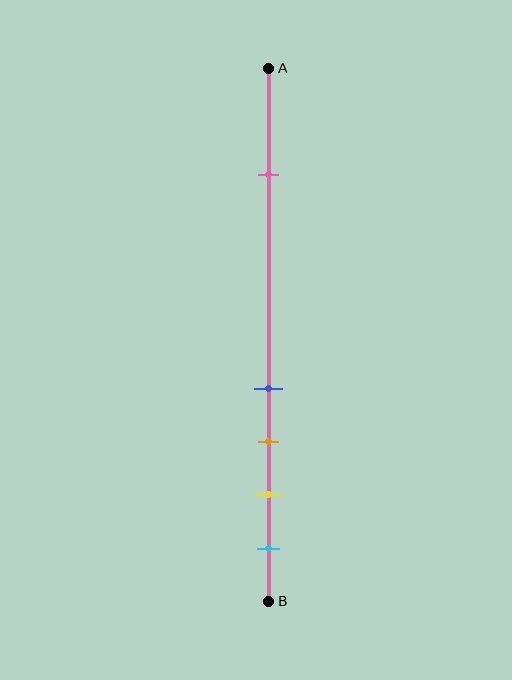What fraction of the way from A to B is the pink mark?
The pink mark is approximately 20% (0.2) of the way from A to B.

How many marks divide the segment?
There are 5 marks dividing the segment.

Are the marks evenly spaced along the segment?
No, the marks are not evenly spaced.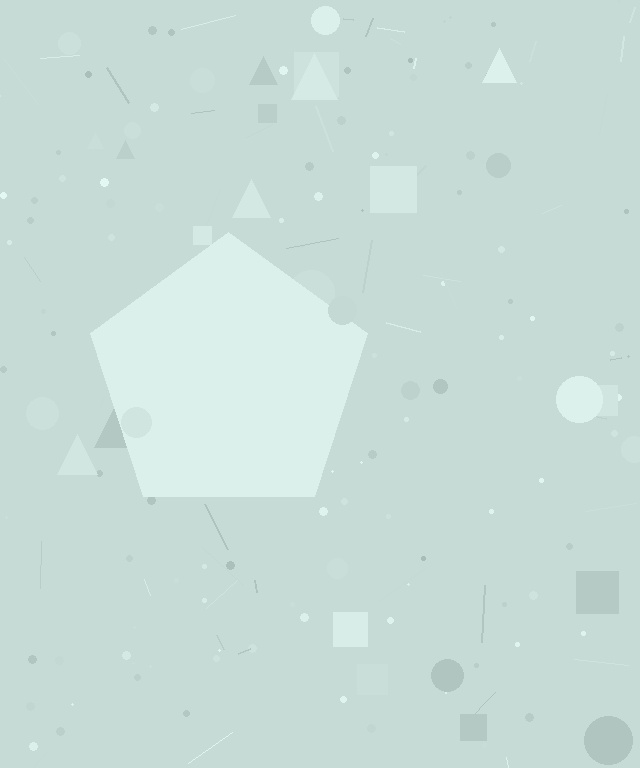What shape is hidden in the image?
A pentagon is hidden in the image.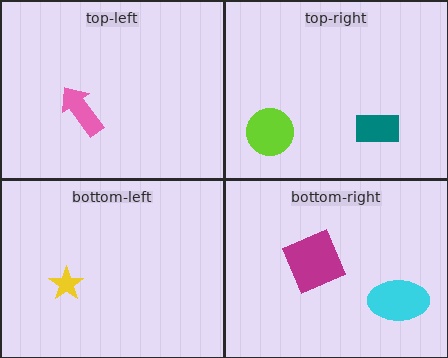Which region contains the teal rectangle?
The top-right region.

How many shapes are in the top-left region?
1.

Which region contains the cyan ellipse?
The bottom-right region.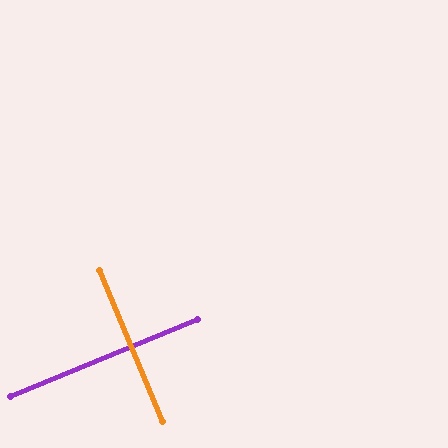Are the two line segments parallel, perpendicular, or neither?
Perpendicular — they meet at approximately 90°.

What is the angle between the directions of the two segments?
Approximately 90 degrees.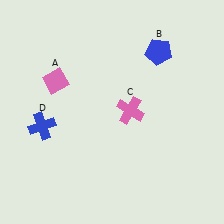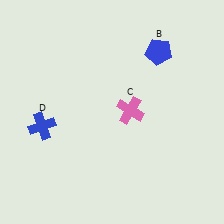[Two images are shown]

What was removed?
The pink diamond (A) was removed in Image 2.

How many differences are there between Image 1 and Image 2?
There is 1 difference between the two images.